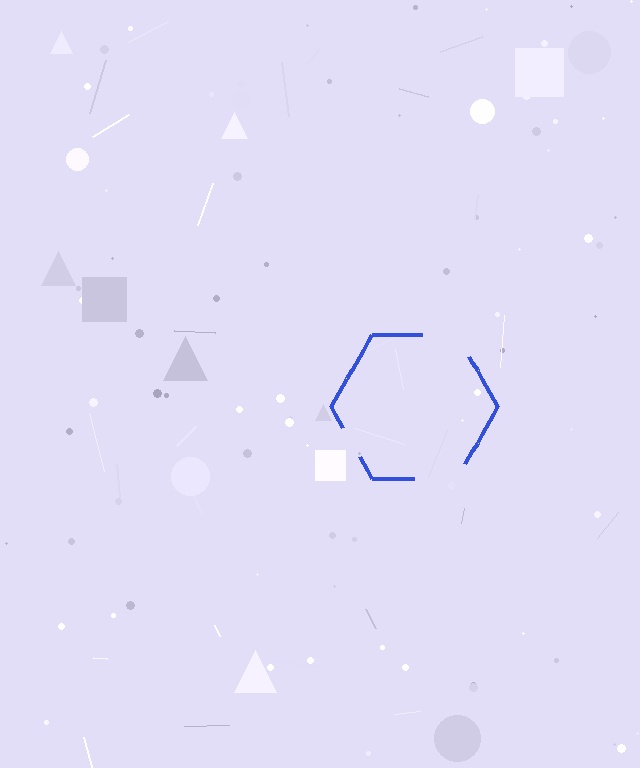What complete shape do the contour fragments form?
The contour fragments form a hexagon.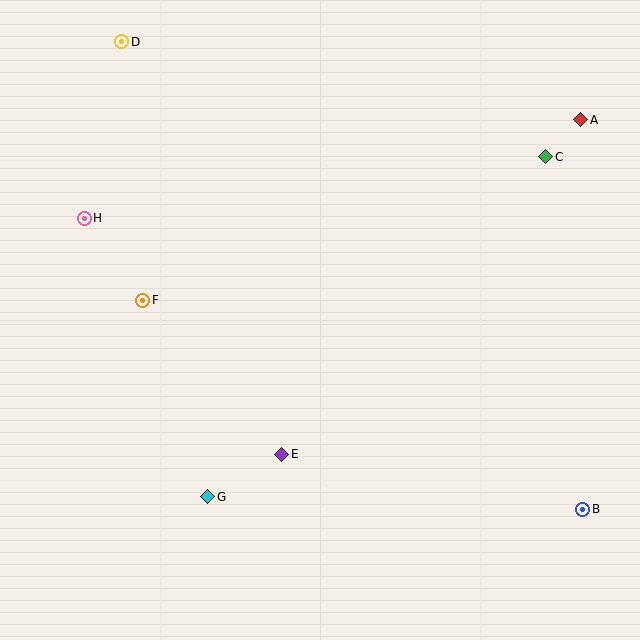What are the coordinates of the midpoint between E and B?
The midpoint between E and B is at (432, 482).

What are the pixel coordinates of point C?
Point C is at (546, 157).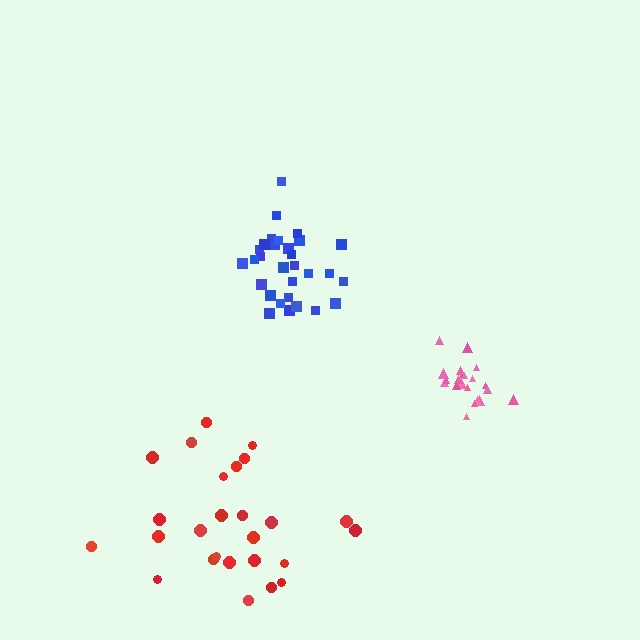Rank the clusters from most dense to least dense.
pink, blue, red.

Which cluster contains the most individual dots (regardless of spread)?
Blue (30).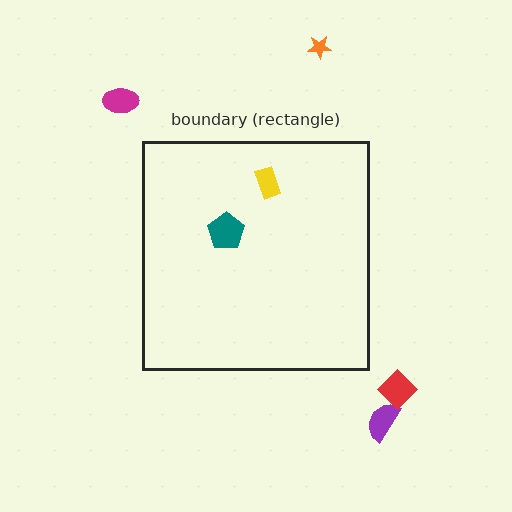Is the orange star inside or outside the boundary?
Outside.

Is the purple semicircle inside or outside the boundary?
Outside.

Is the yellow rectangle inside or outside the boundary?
Inside.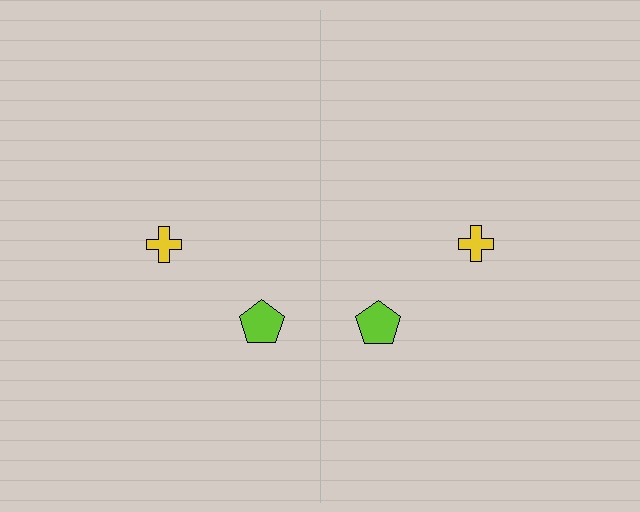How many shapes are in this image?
There are 4 shapes in this image.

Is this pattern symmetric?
Yes, this pattern has bilateral (reflection) symmetry.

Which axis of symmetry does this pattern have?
The pattern has a vertical axis of symmetry running through the center of the image.